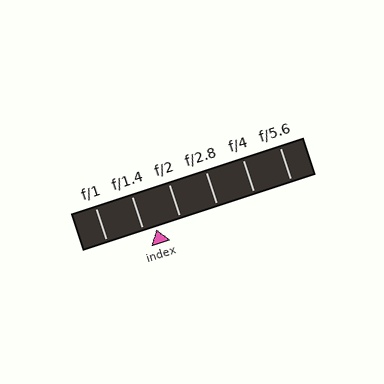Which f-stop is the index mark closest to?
The index mark is closest to f/1.4.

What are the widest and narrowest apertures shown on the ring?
The widest aperture shown is f/1 and the narrowest is f/5.6.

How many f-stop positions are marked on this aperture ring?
There are 6 f-stop positions marked.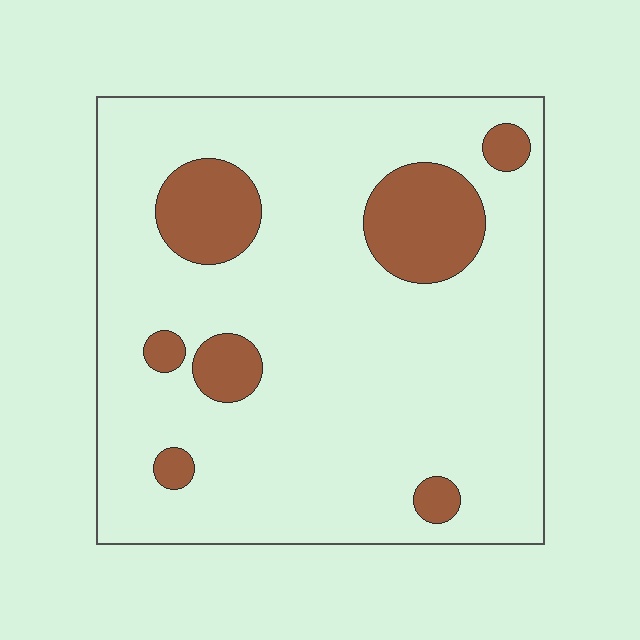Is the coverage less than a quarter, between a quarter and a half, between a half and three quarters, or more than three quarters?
Less than a quarter.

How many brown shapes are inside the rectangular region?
7.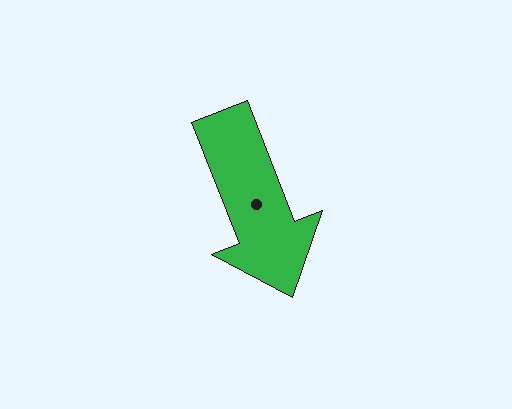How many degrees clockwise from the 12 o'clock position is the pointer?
Approximately 159 degrees.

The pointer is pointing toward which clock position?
Roughly 5 o'clock.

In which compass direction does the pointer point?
South.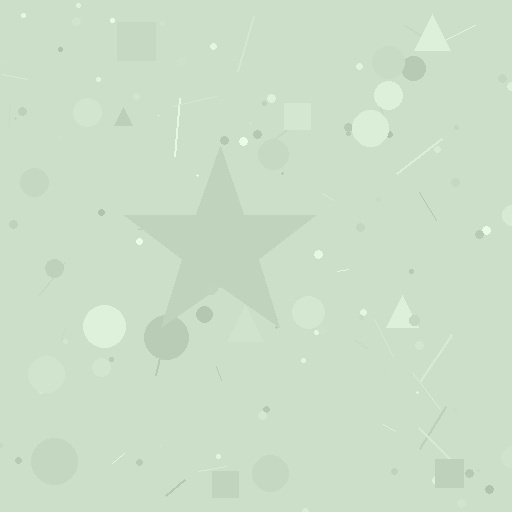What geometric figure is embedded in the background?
A star is embedded in the background.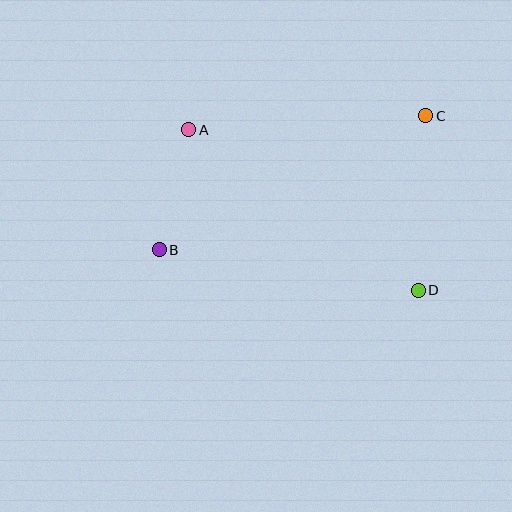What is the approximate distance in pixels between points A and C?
The distance between A and C is approximately 237 pixels.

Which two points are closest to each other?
Points A and B are closest to each other.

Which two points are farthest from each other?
Points B and C are farthest from each other.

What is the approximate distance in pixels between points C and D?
The distance between C and D is approximately 174 pixels.